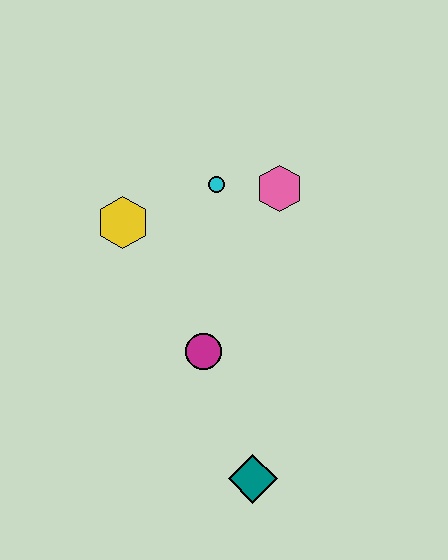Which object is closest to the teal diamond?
The magenta circle is closest to the teal diamond.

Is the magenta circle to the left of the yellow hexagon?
No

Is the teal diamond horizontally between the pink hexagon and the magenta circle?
Yes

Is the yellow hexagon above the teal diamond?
Yes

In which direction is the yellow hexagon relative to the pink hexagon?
The yellow hexagon is to the left of the pink hexagon.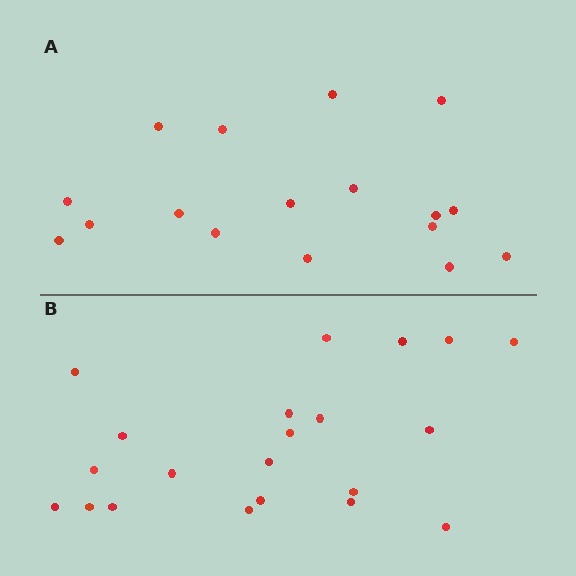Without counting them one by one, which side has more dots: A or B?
Region B (the bottom region) has more dots.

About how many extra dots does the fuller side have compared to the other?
Region B has about 4 more dots than region A.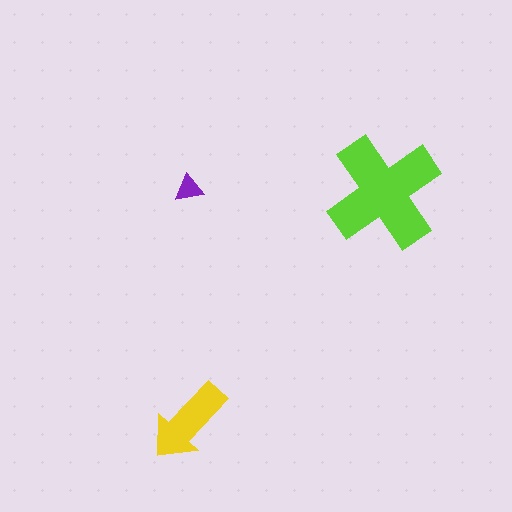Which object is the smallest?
The purple triangle.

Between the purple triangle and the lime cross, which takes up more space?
The lime cross.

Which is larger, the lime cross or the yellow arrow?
The lime cross.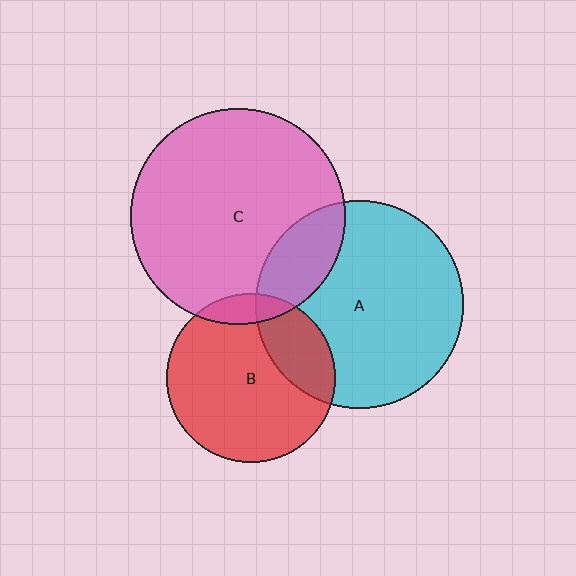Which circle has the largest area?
Circle C (pink).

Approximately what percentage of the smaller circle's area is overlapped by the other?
Approximately 25%.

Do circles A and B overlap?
Yes.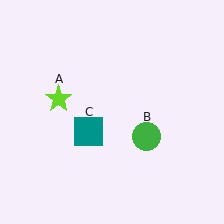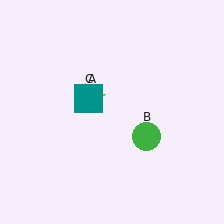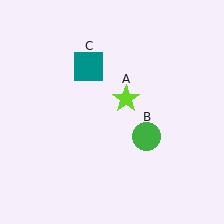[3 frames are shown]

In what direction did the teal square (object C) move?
The teal square (object C) moved up.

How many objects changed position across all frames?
2 objects changed position: lime star (object A), teal square (object C).